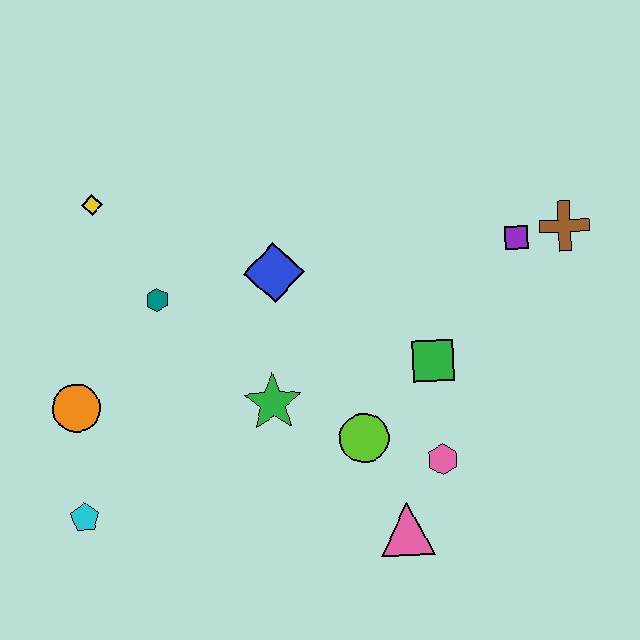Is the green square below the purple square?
Yes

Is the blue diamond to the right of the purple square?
No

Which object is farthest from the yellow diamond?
The brown cross is farthest from the yellow diamond.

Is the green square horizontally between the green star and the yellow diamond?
No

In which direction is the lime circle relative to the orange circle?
The lime circle is to the right of the orange circle.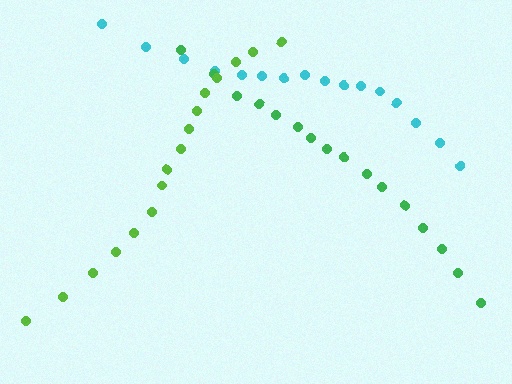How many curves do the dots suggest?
There are 3 distinct paths.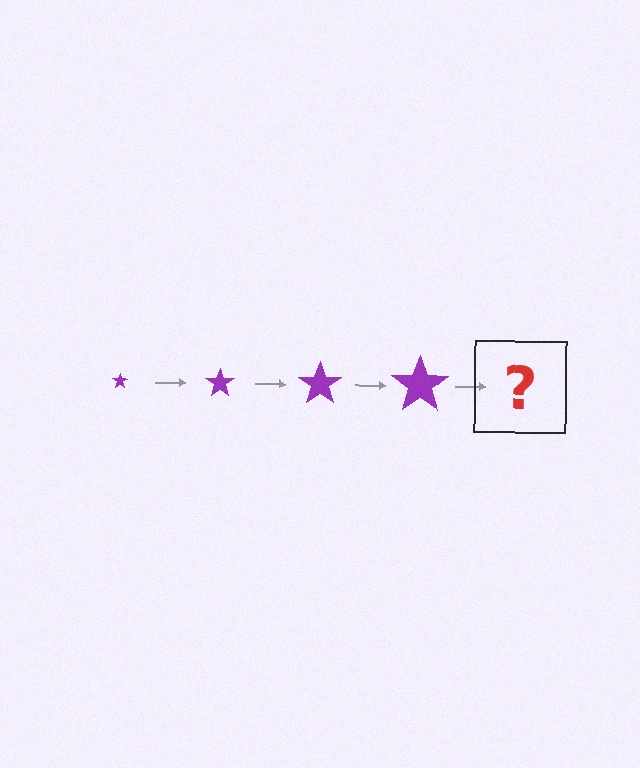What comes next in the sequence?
The next element should be a purple star, larger than the previous one.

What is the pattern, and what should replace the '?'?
The pattern is that the star gets progressively larger each step. The '?' should be a purple star, larger than the previous one.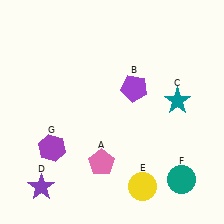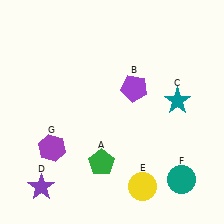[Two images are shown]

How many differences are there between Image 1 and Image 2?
There is 1 difference between the two images.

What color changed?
The pentagon (A) changed from pink in Image 1 to green in Image 2.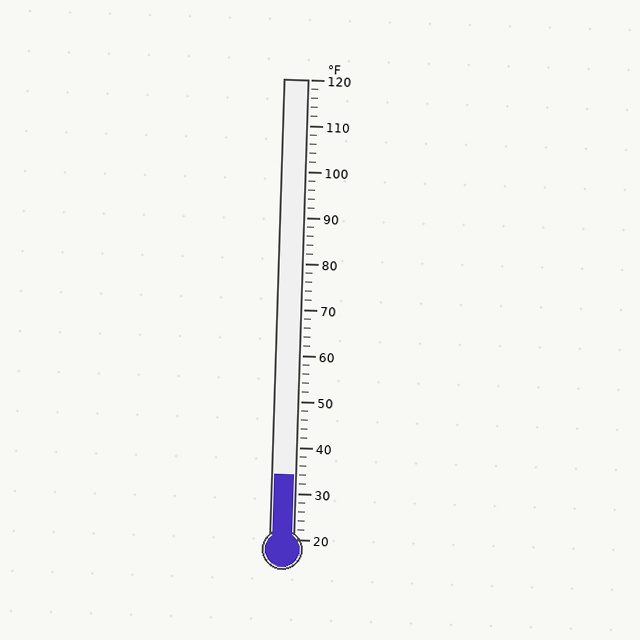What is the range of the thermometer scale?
The thermometer scale ranges from 20°F to 120°F.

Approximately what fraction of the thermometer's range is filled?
The thermometer is filled to approximately 15% of its range.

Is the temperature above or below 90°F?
The temperature is below 90°F.